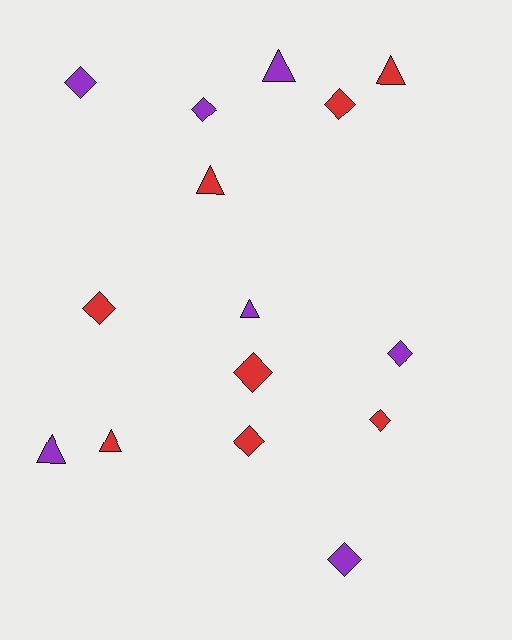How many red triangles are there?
There are 3 red triangles.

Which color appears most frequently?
Red, with 8 objects.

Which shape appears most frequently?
Diamond, with 9 objects.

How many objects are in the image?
There are 15 objects.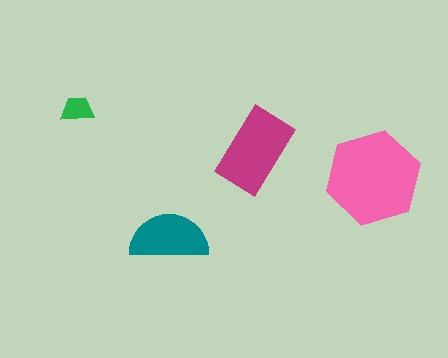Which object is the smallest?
The green trapezoid.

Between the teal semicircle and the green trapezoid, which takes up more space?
The teal semicircle.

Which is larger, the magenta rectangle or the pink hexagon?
The pink hexagon.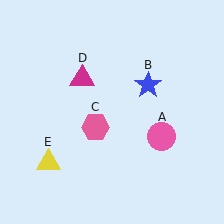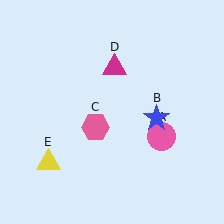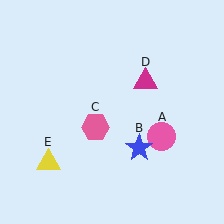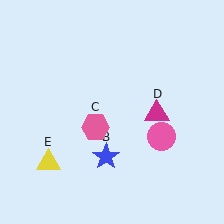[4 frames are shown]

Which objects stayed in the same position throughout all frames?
Pink circle (object A) and pink hexagon (object C) and yellow triangle (object E) remained stationary.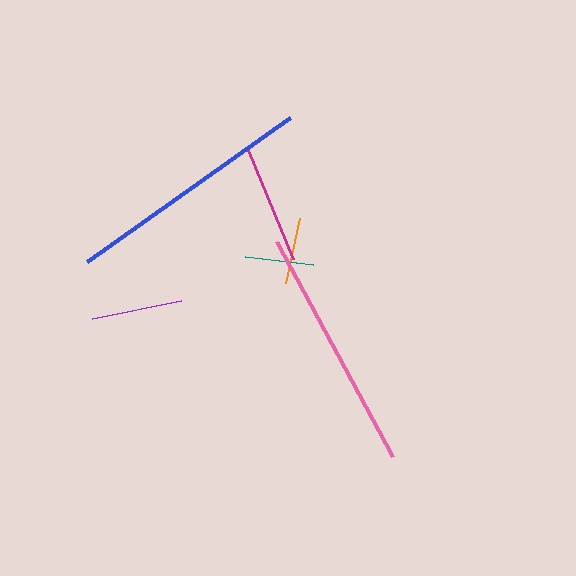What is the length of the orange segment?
The orange segment is approximately 66 pixels long.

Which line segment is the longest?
The blue line is the longest at approximately 249 pixels.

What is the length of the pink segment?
The pink segment is approximately 245 pixels long.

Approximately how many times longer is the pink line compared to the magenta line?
The pink line is approximately 2.1 times the length of the magenta line.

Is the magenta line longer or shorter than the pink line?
The pink line is longer than the magenta line.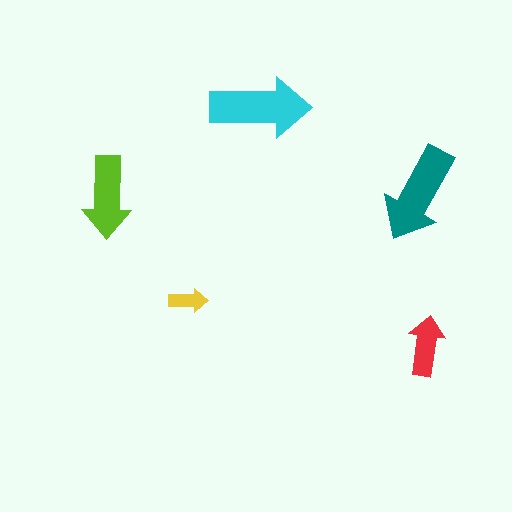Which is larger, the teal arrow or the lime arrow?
The teal one.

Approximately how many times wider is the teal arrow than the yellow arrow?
About 2.5 times wider.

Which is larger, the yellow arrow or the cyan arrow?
The cyan one.